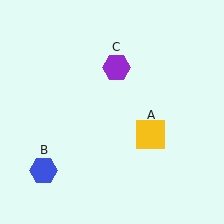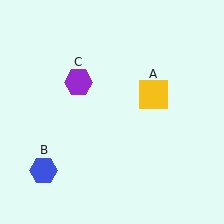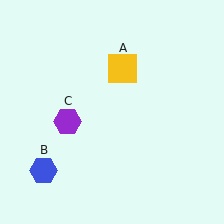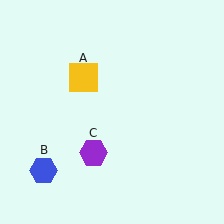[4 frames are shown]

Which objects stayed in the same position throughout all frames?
Blue hexagon (object B) remained stationary.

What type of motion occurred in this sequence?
The yellow square (object A), purple hexagon (object C) rotated counterclockwise around the center of the scene.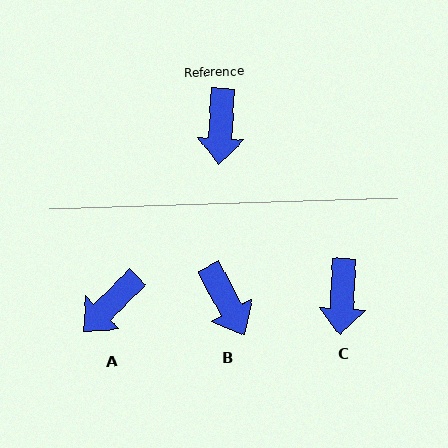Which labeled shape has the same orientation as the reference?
C.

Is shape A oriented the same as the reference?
No, it is off by about 42 degrees.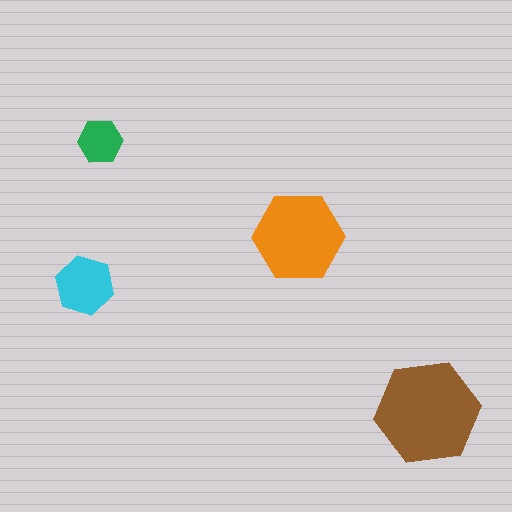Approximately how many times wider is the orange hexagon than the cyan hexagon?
About 1.5 times wider.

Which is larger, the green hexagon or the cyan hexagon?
The cyan one.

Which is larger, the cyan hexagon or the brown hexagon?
The brown one.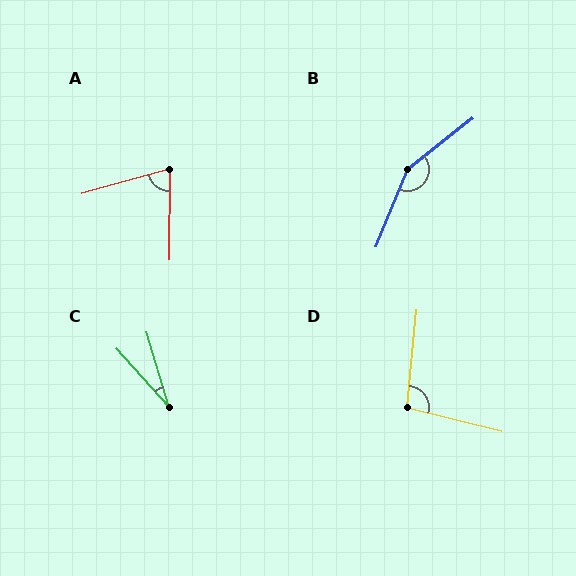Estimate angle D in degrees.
Approximately 98 degrees.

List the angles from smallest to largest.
C (26°), A (74°), D (98°), B (151°).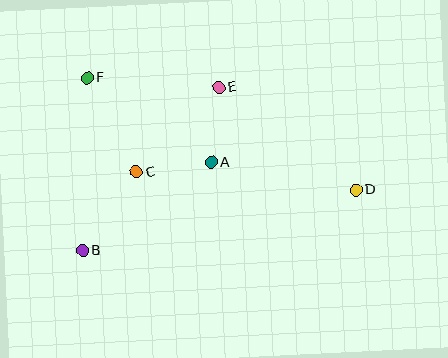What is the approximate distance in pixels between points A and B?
The distance between A and B is approximately 156 pixels.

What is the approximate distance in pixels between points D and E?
The distance between D and E is approximately 171 pixels.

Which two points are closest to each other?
Points A and E are closest to each other.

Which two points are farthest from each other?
Points D and F are farthest from each other.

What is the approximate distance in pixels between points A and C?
The distance between A and C is approximately 76 pixels.